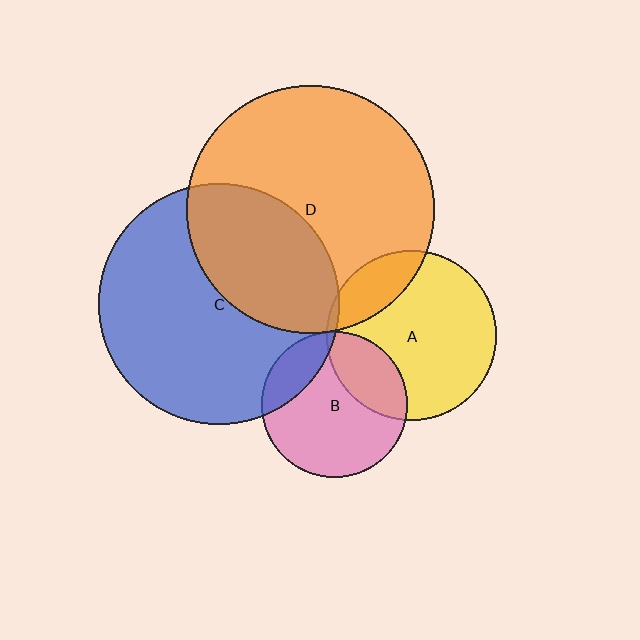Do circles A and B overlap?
Yes.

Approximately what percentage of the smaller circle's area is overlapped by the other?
Approximately 25%.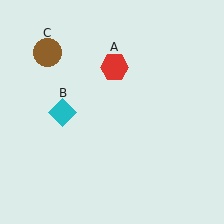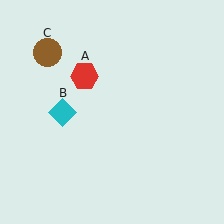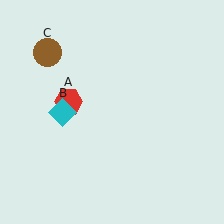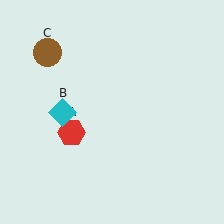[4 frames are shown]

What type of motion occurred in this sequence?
The red hexagon (object A) rotated counterclockwise around the center of the scene.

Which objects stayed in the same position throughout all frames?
Cyan diamond (object B) and brown circle (object C) remained stationary.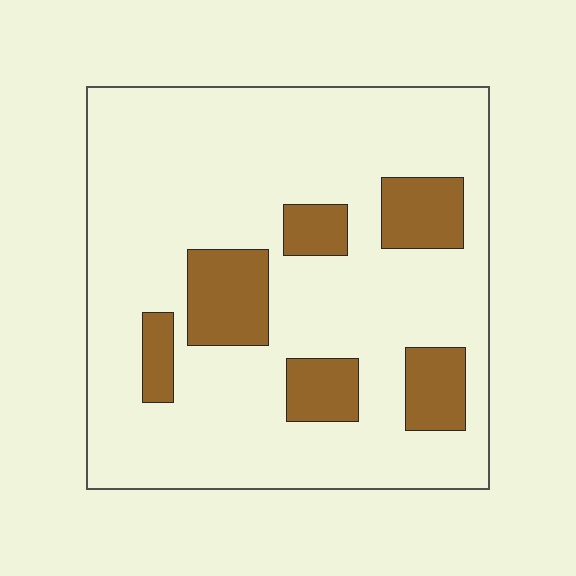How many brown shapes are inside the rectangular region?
6.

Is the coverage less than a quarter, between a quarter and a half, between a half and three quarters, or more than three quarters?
Less than a quarter.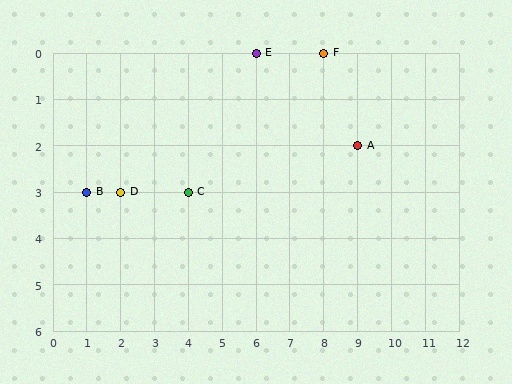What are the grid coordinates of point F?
Point F is at grid coordinates (8, 0).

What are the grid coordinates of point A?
Point A is at grid coordinates (9, 2).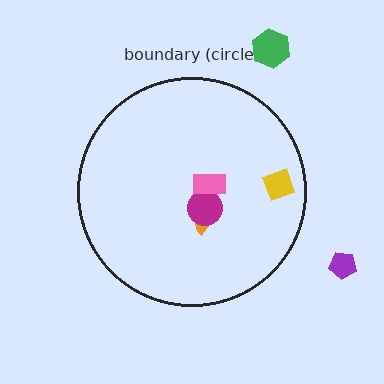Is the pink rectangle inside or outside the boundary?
Inside.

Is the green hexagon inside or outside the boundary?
Outside.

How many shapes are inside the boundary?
4 inside, 2 outside.